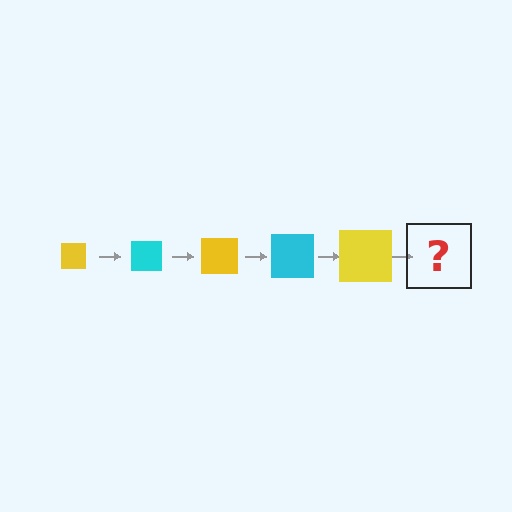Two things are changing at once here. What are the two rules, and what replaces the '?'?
The two rules are that the square grows larger each step and the color cycles through yellow and cyan. The '?' should be a cyan square, larger than the previous one.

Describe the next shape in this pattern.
It should be a cyan square, larger than the previous one.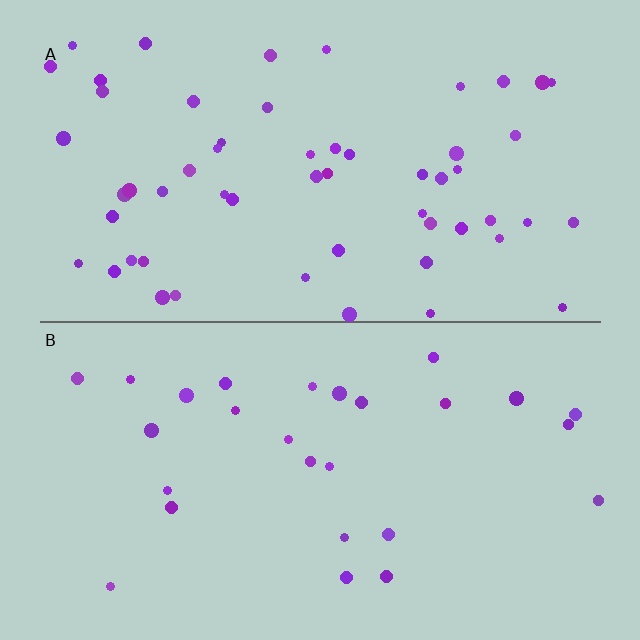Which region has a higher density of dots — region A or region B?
A (the top).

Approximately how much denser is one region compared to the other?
Approximately 2.1× — region A over region B.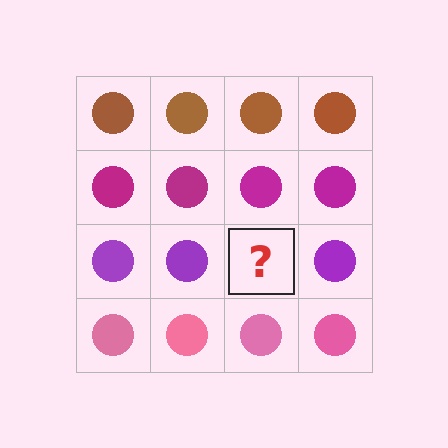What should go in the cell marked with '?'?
The missing cell should contain a purple circle.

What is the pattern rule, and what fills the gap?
The rule is that each row has a consistent color. The gap should be filled with a purple circle.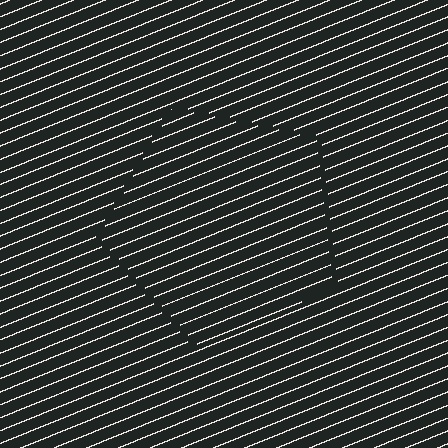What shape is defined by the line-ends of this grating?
An illusory pentagon. The interior of the shape contains the same grating, shifted by half a period — the contour is defined by the phase discontinuity where line-ends from the inner and outer gratings abut.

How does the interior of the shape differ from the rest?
The interior of the shape contains the same grating, shifted by half a period — the contour is defined by the phase discontinuity where line-ends from the inner and outer gratings abut.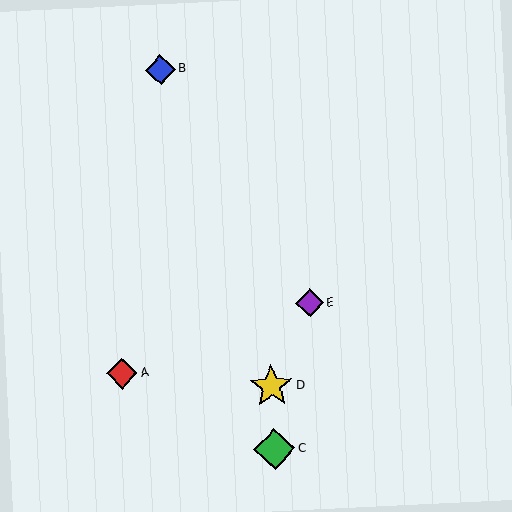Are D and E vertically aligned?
No, D is at x≈271 and E is at x≈310.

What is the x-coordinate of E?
Object E is at x≈310.